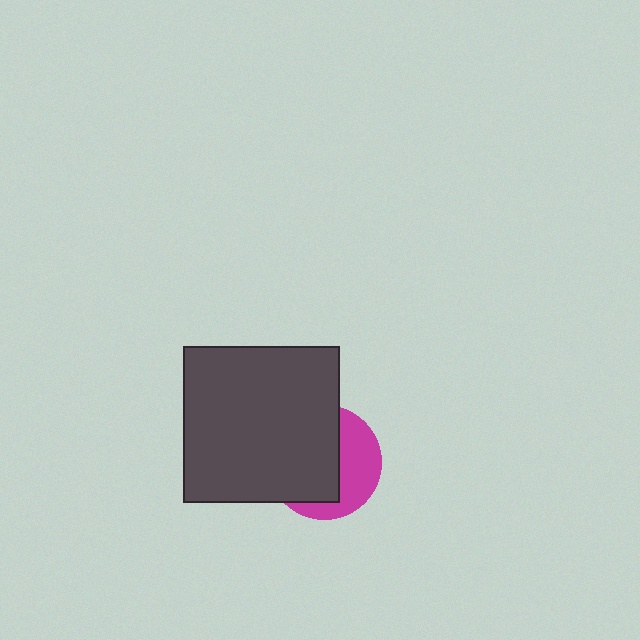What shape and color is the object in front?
The object in front is a dark gray square.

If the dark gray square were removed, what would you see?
You would see the complete magenta circle.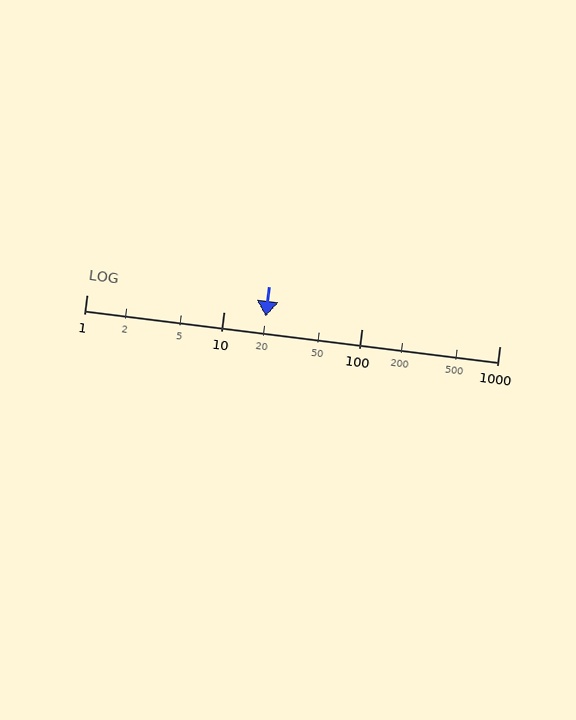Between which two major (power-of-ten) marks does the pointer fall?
The pointer is between 10 and 100.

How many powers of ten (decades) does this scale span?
The scale spans 3 decades, from 1 to 1000.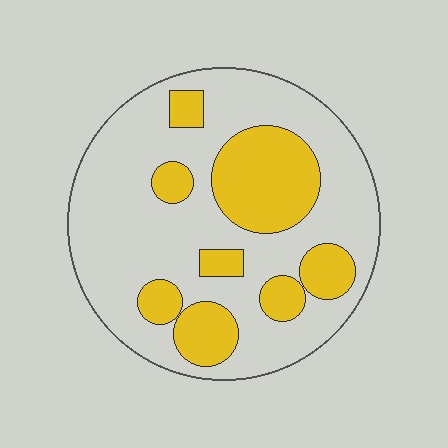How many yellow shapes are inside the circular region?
8.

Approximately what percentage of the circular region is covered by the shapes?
Approximately 30%.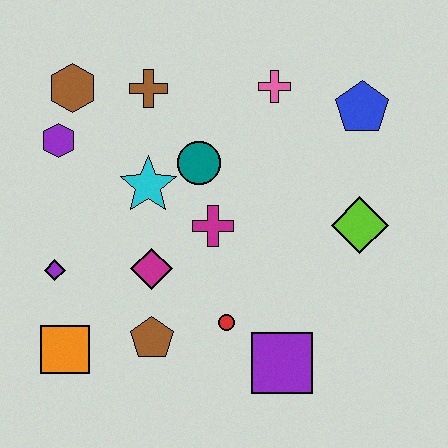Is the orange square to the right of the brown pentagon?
No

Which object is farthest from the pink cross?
The orange square is farthest from the pink cross.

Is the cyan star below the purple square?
No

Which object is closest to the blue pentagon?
The pink cross is closest to the blue pentagon.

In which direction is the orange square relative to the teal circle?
The orange square is below the teal circle.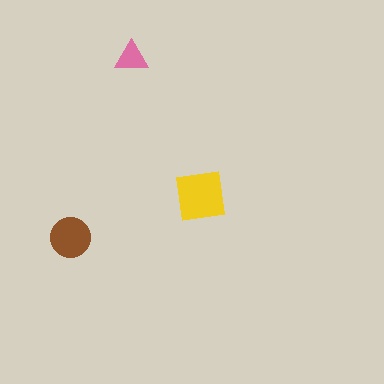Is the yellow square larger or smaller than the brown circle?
Larger.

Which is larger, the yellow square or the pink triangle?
The yellow square.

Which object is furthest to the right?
The yellow square is rightmost.